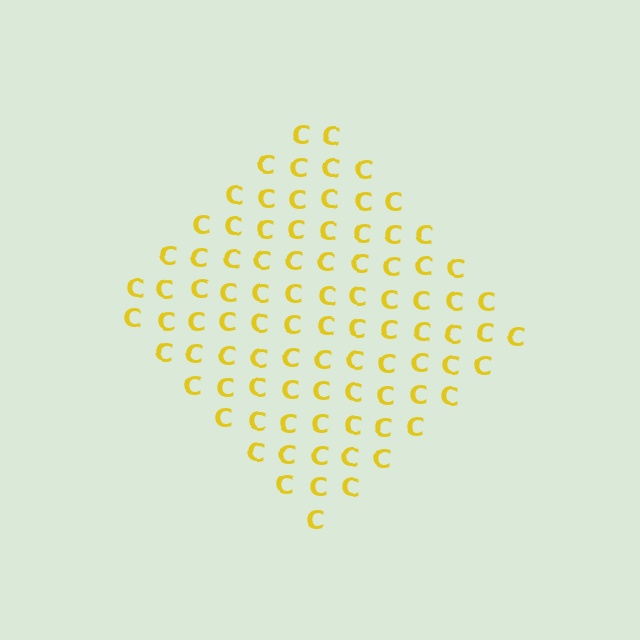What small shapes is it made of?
It is made of small letter C's.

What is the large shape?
The large shape is a diamond.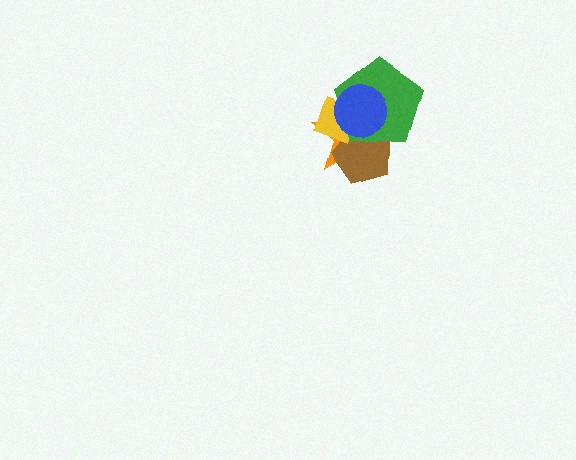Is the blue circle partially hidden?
No, no other shape covers it.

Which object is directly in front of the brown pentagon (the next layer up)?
The yellow diamond is directly in front of the brown pentagon.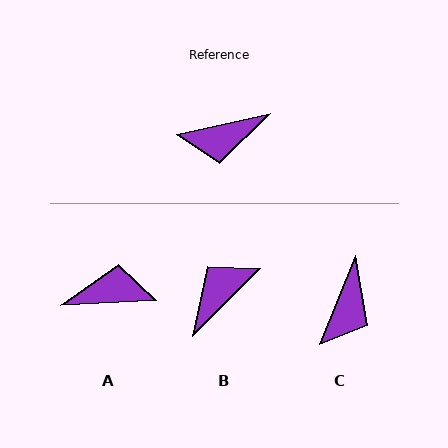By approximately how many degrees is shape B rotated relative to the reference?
Approximately 147 degrees clockwise.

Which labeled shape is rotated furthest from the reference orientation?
A, about 171 degrees away.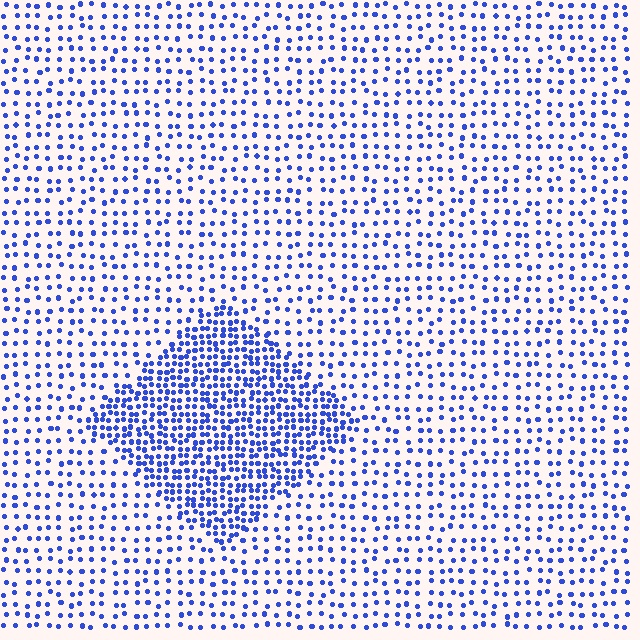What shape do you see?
I see a diamond.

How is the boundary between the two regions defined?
The boundary is defined by a change in element density (approximately 2.4x ratio). All elements are the same color, size, and shape.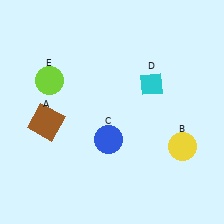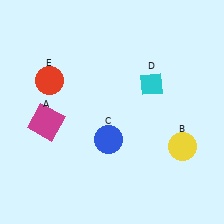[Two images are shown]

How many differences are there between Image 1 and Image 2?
There are 2 differences between the two images.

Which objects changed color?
A changed from brown to magenta. E changed from lime to red.